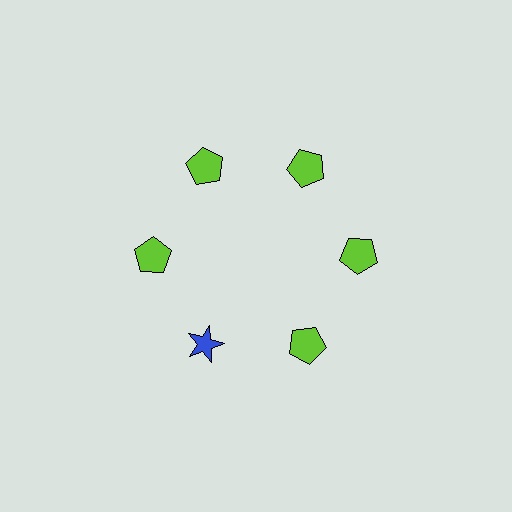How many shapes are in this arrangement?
There are 6 shapes arranged in a ring pattern.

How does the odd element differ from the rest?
It differs in both color (blue instead of lime) and shape (star instead of pentagon).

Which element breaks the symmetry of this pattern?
The blue star at roughly the 7 o'clock position breaks the symmetry. All other shapes are lime pentagons.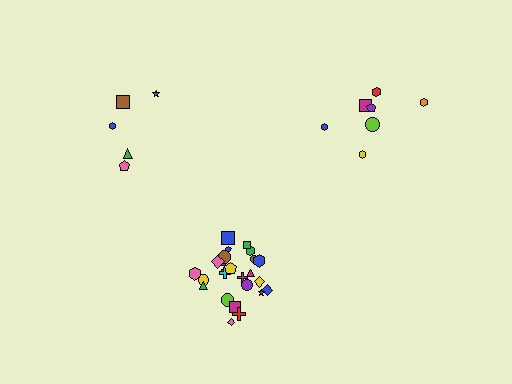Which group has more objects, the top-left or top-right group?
The top-right group.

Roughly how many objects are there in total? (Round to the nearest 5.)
Roughly 35 objects in total.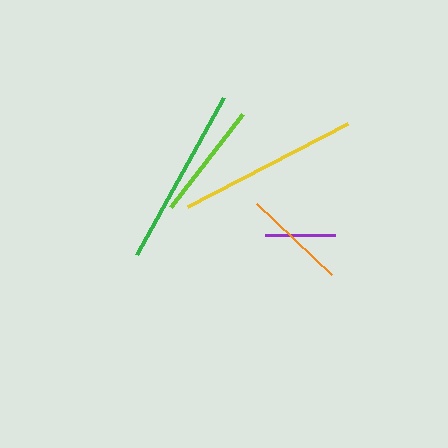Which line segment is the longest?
The yellow line is the longest at approximately 180 pixels.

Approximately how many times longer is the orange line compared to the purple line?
The orange line is approximately 1.5 times the length of the purple line.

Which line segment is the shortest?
The purple line is the shortest at approximately 70 pixels.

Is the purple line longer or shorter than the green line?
The green line is longer than the purple line.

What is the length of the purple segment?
The purple segment is approximately 70 pixels long.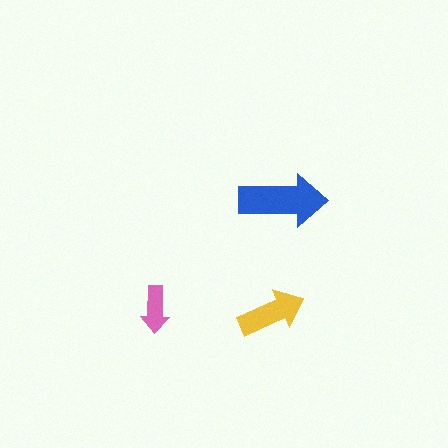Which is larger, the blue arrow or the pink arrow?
The blue one.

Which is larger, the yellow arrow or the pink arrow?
The yellow one.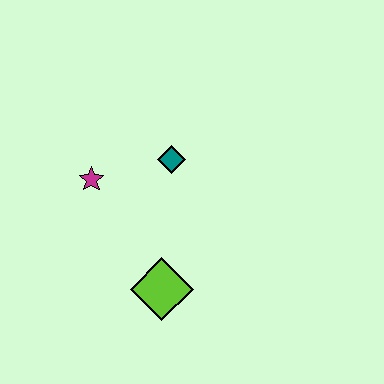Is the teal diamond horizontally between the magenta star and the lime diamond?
No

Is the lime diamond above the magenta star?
No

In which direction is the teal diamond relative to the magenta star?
The teal diamond is to the right of the magenta star.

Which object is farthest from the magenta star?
The lime diamond is farthest from the magenta star.